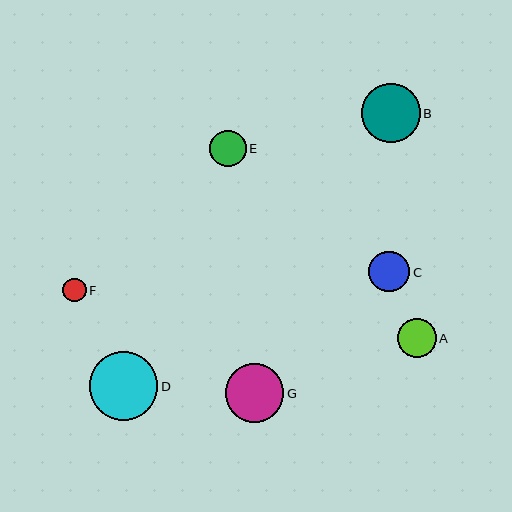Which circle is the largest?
Circle D is the largest with a size of approximately 68 pixels.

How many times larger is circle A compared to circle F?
Circle A is approximately 1.6 times the size of circle F.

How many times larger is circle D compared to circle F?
Circle D is approximately 2.9 times the size of circle F.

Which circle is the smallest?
Circle F is the smallest with a size of approximately 24 pixels.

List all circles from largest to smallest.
From largest to smallest: D, B, G, C, A, E, F.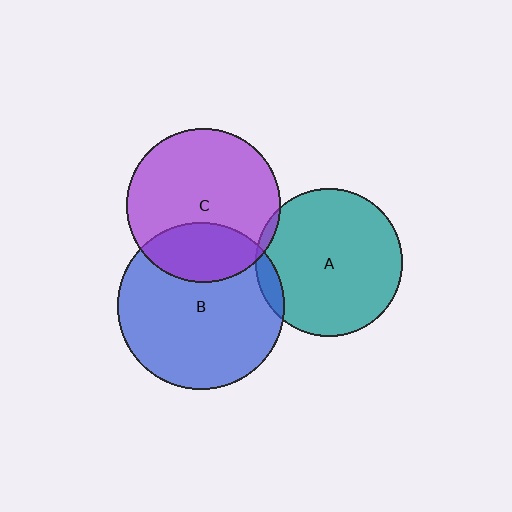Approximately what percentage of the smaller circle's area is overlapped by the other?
Approximately 5%.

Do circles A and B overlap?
Yes.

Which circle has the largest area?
Circle B (blue).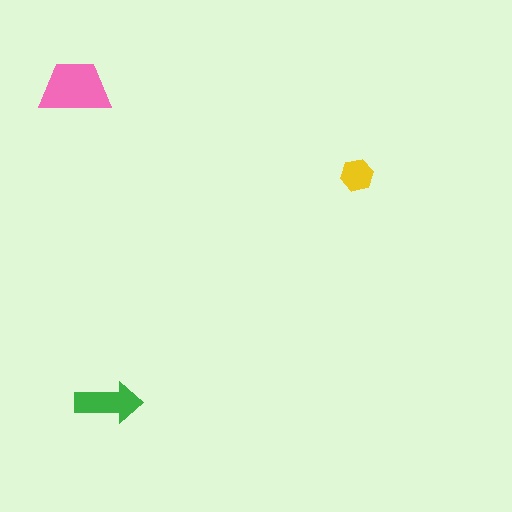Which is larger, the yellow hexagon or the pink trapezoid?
The pink trapezoid.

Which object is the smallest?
The yellow hexagon.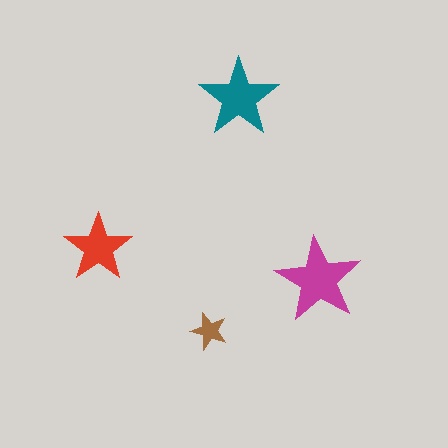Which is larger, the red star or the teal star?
The teal one.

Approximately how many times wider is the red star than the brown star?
About 2 times wider.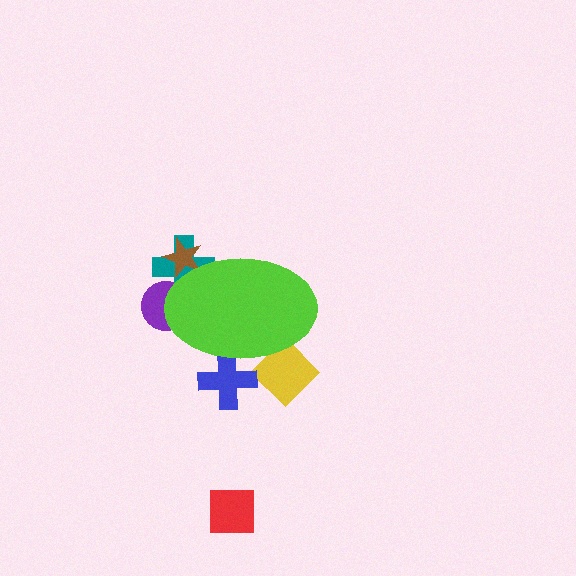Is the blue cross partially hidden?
Yes, the blue cross is partially hidden behind the lime ellipse.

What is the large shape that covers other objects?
A lime ellipse.